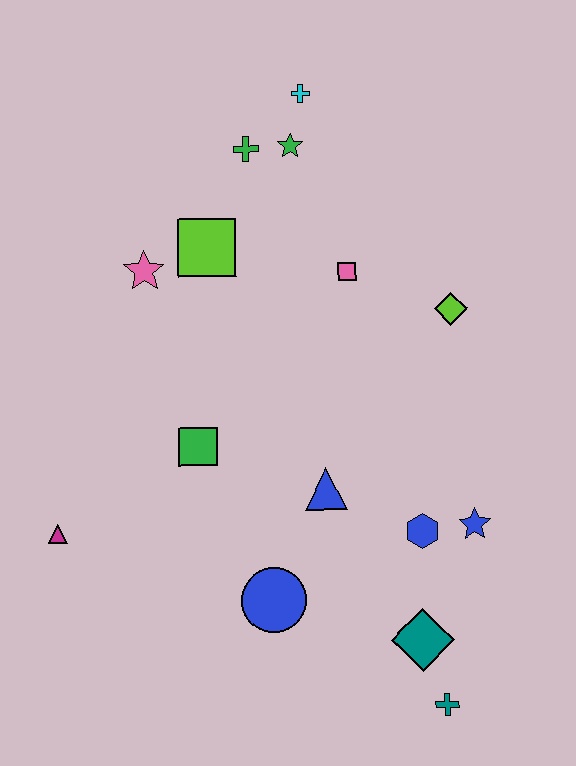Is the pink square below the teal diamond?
No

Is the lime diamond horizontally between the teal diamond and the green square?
No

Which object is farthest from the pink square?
The teal cross is farthest from the pink square.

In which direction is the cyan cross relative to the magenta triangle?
The cyan cross is above the magenta triangle.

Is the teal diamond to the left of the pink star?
No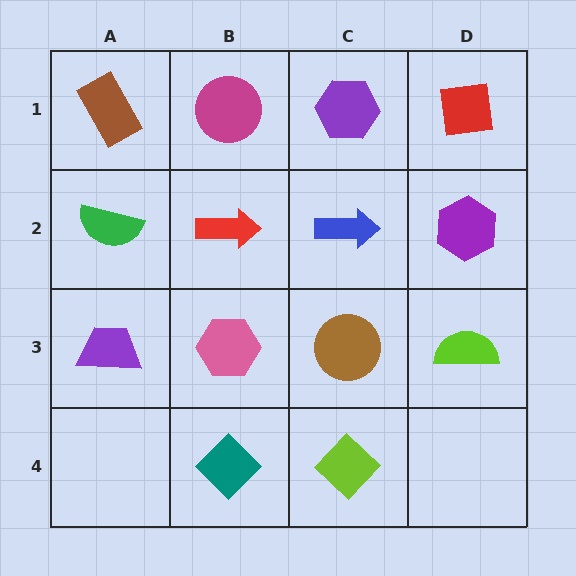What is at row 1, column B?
A magenta circle.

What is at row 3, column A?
A purple trapezoid.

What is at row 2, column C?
A blue arrow.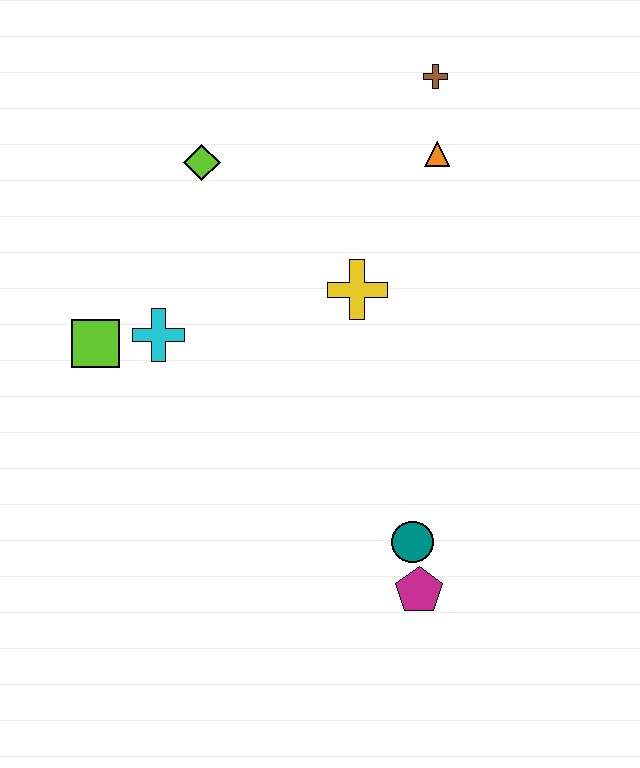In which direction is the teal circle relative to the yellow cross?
The teal circle is below the yellow cross.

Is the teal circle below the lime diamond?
Yes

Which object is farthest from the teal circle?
The brown cross is farthest from the teal circle.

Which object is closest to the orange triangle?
The brown cross is closest to the orange triangle.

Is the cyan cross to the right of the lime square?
Yes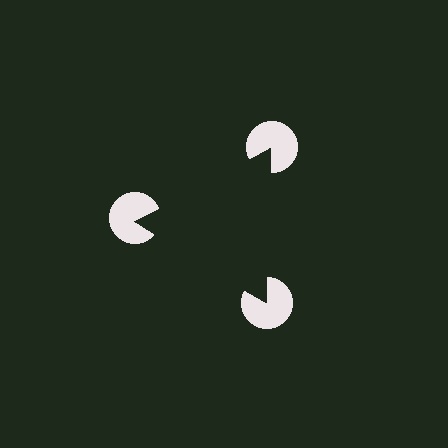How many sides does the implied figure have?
3 sides.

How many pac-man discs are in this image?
There are 3 — one at each vertex of the illusory triangle.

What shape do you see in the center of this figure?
An illusory triangle — its edges are inferred from the aligned wedge cuts in the pac-man discs, not physically drawn.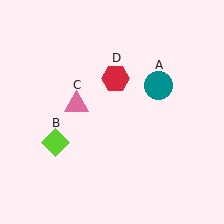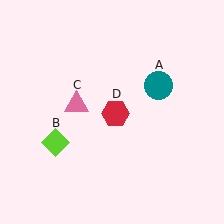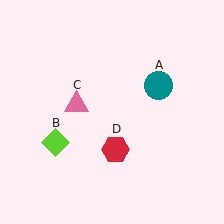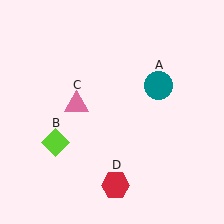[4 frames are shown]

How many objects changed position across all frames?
1 object changed position: red hexagon (object D).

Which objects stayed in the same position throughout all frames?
Teal circle (object A) and lime diamond (object B) and pink triangle (object C) remained stationary.